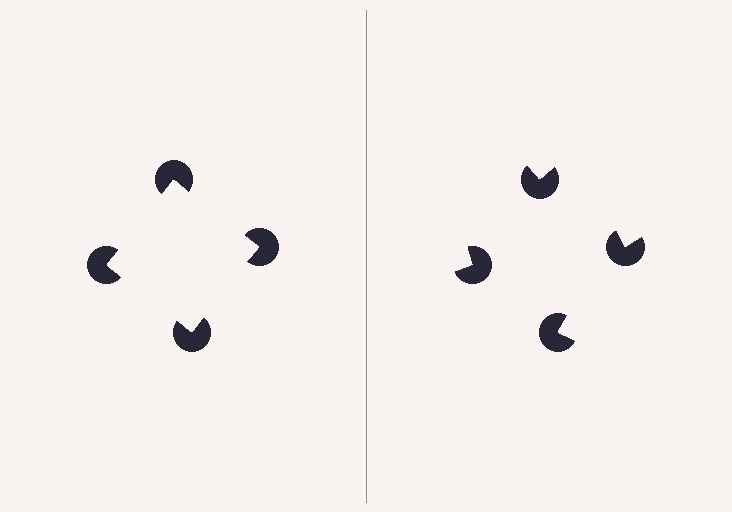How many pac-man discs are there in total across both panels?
8 — 4 on each side.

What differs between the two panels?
The pac-man discs are positioned identically on both sides; only the wedge orientations differ. On the left they align to a square; on the right they are misaligned.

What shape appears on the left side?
An illusory square.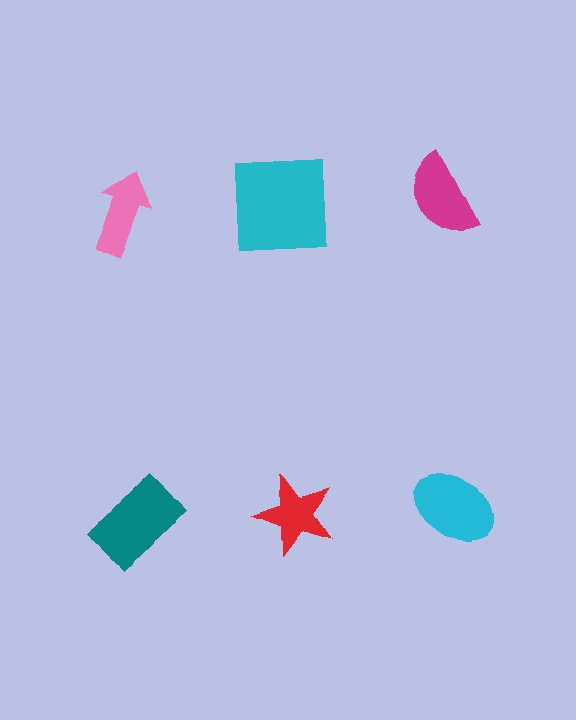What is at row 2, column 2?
A red star.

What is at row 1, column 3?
A magenta semicircle.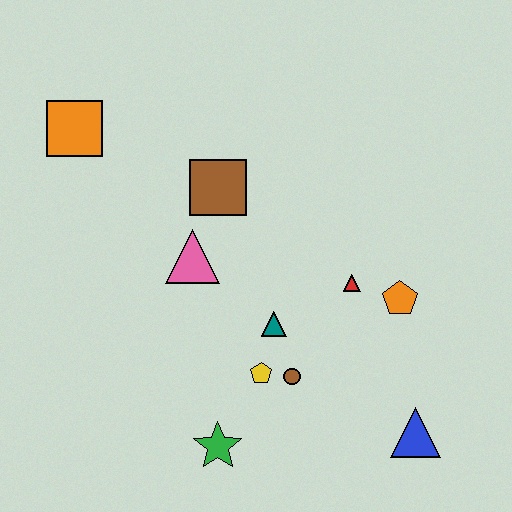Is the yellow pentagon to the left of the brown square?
No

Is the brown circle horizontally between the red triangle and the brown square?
Yes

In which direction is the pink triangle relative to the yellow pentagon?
The pink triangle is above the yellow pentagon.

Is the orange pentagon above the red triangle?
No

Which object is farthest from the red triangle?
The orange square is farthest from the red triangle.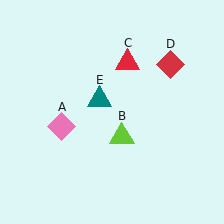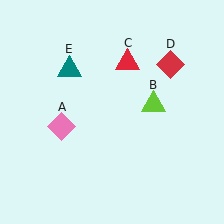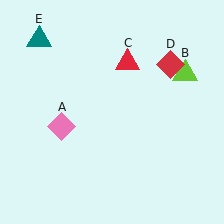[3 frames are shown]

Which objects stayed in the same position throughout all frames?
Pink diamond (object A) and red triangle (object C) and red diamond (object D) remained stationary.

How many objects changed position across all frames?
2 objects changed position: lime triangle (object B), teal triangle (object E).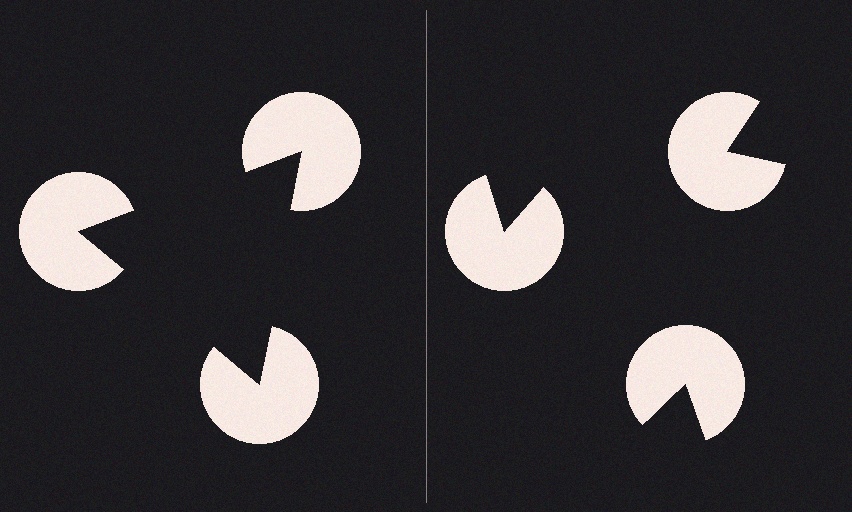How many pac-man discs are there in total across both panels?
6 — 3 on each side.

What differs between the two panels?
The pac-man discs are positioned identically on both sides; only the wedge orientations differ. On the left they align to a triangle; on the right they are misaligned.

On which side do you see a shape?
An illusory triangle appears on the left side. On the right side the wedge cuts are rotated, so no coherent shape forms.